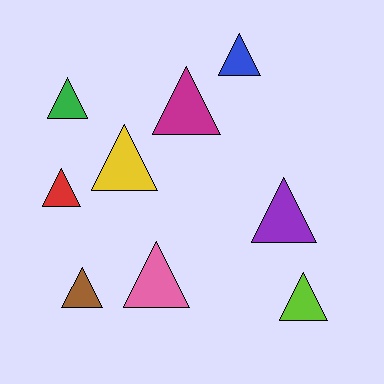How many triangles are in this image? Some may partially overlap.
There are 9 triangles.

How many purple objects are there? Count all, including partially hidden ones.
There is 1 purple object.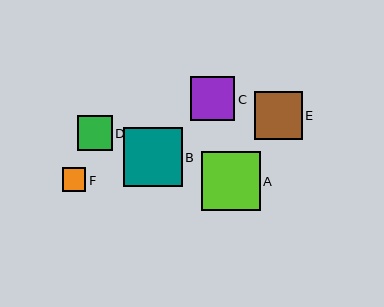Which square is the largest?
Square B is the largest with a size of approximately 59 pixels.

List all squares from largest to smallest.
From largest to smallest: B, A, E, C, D, F.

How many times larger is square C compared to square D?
Square C is approximately 1.3 times the size of square D.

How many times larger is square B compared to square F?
Square B is approximately 2.5 times the size of square F.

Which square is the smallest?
Square F is the smallest with a size of approximately 24 pixels.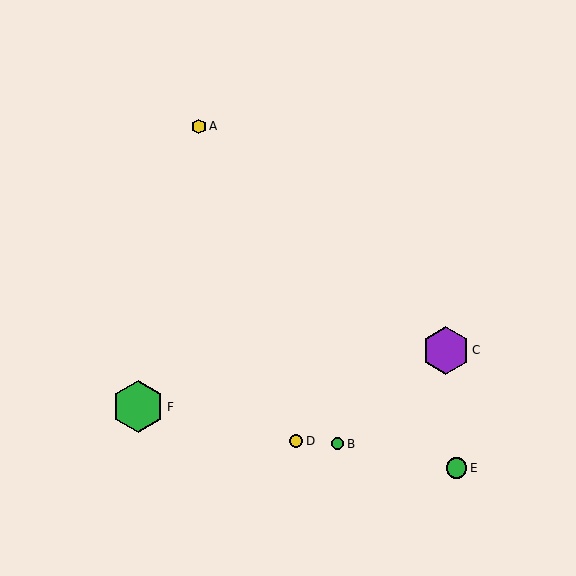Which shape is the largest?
The green hexagon (labeled F) is the largest.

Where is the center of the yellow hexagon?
The center of the yellow hexagon is at (199, 126).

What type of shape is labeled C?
Shape C is a purple hexagon.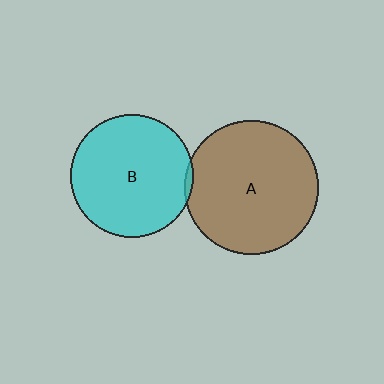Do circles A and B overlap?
Yes.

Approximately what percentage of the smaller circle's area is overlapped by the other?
Approximately 5%.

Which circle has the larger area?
Circle A (brown).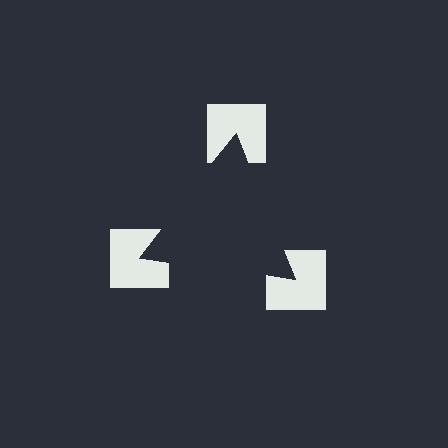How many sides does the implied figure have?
3 sides.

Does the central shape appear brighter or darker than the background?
It typically appears slightly darker than the background, even though no actual brightness change is drawn.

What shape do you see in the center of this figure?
An illusory triangle — its edges are inferred from the aligned wedge cuts in the notched squares, not physically drawn.